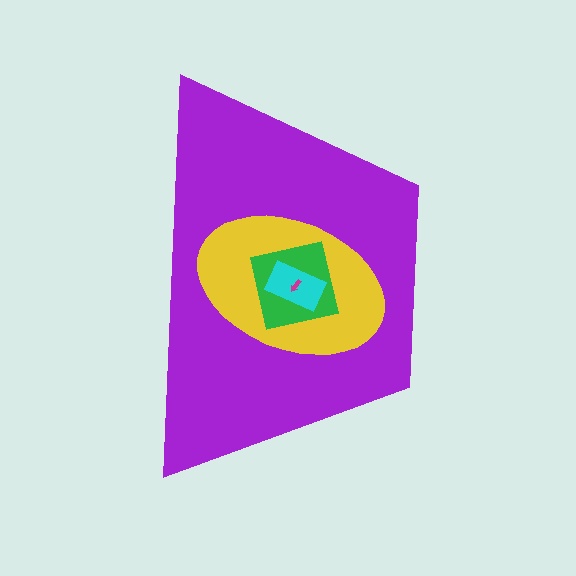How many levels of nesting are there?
5.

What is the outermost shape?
The purple trapezoid.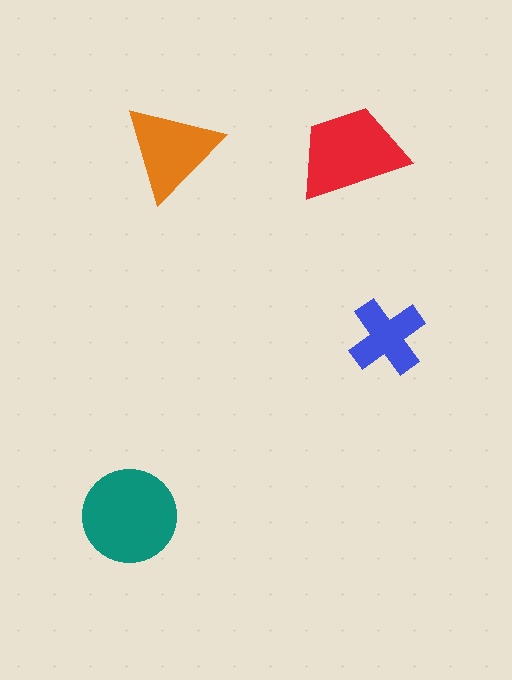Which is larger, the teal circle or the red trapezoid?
The teal circle.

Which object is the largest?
The teal circle.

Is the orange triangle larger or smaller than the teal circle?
Smaller.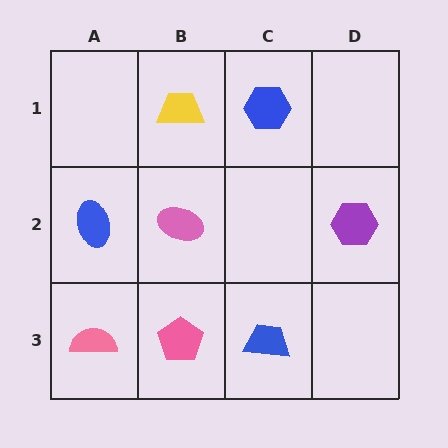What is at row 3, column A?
A pink semicircle.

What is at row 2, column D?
A purple hexagon.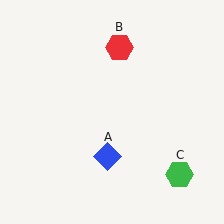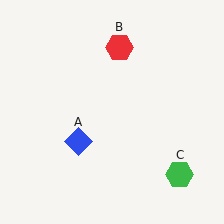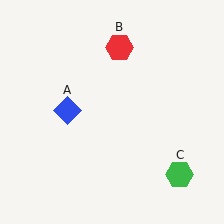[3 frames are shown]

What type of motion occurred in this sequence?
The blue diamond (object A) rotated clockwise around the center of the scene.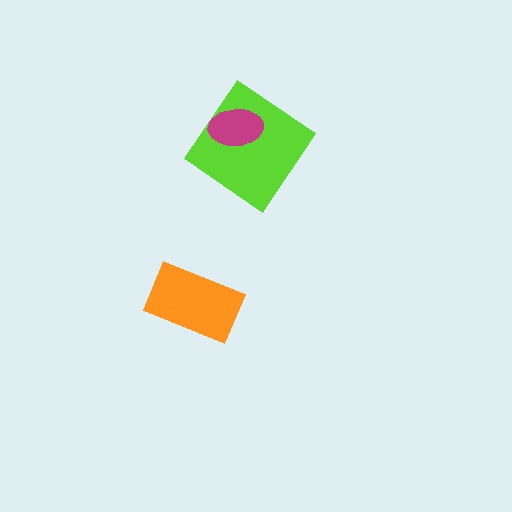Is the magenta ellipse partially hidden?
No, no other shape covers it.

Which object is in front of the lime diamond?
The magenta ellipse is in front of the lime diamond.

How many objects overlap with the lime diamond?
1 object overlaps with the lime diamond.